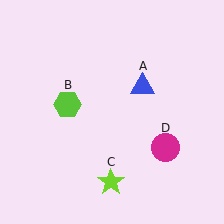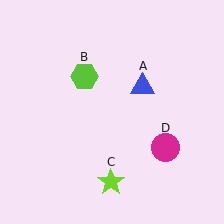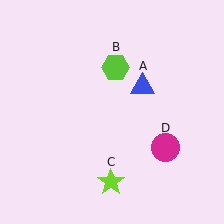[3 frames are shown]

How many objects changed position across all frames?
1 object changed position: lime hexagon (object B).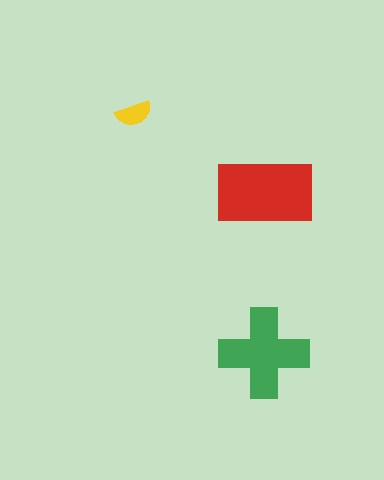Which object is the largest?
The red rectangle.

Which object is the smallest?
The yellow semicircle.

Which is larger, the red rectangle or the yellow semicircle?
The red rectangle.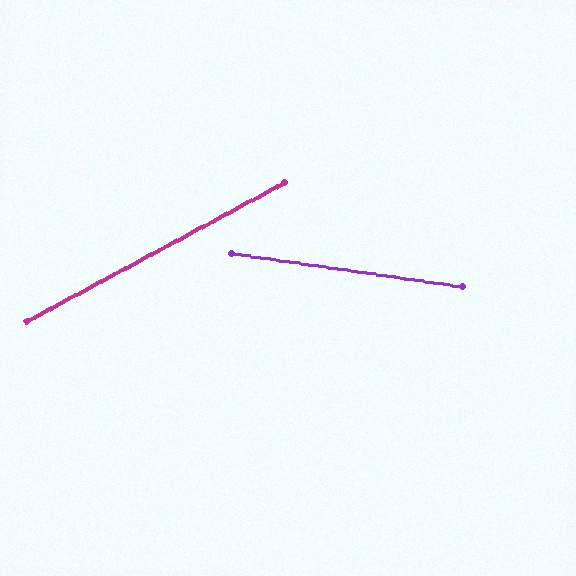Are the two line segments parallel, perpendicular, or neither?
Neither parallel nor perpendicular — they differ by about 36°.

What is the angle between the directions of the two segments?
Approximately 36 degrees.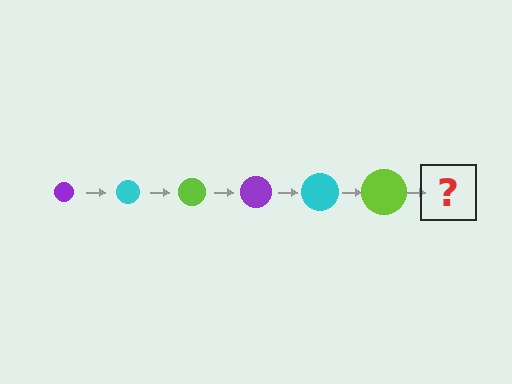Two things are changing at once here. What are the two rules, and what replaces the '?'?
The two rules are that the circle grows larger each step and the color cycles through purple, cyan, and lime. The '?' should be a purple circle, larger than the previous one.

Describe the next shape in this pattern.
It should be a purple circle, larger than the previous one.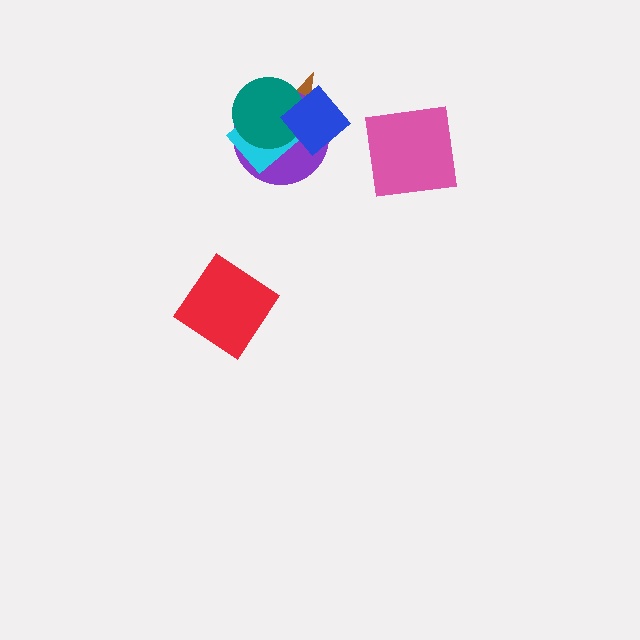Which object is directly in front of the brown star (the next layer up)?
The purple circle is directly in front of the brown star.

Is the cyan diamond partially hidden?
Yes, it is partially covered by another shape.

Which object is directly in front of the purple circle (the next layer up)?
The cyan diamond is directly in front of the purple circle.